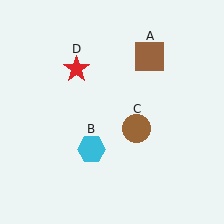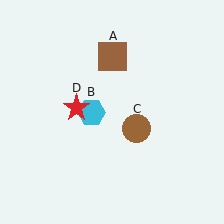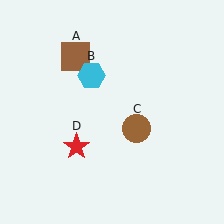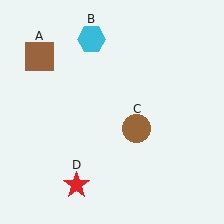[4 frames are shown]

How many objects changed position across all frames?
3 objects changed position: brown square (object A), cyan hexagon (object B), red star (object D).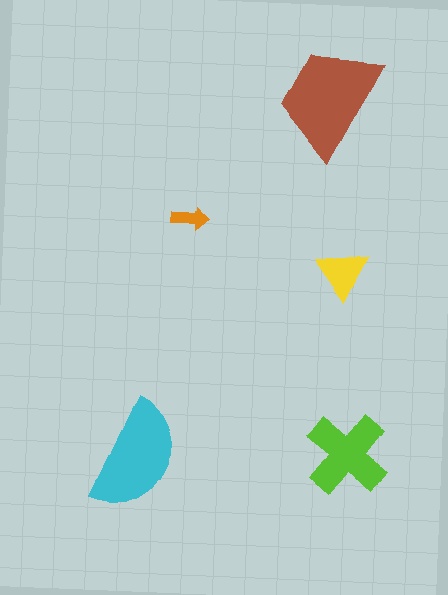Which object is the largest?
The brown trapezoid.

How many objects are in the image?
There are 5 objects in the image.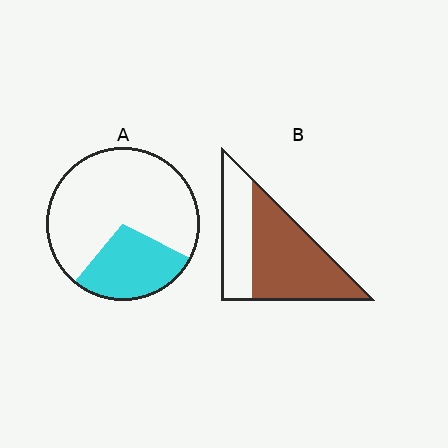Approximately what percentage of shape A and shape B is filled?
A is approximately 30% and B is approximately 65%.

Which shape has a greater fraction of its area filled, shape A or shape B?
Shape B.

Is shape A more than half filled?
No.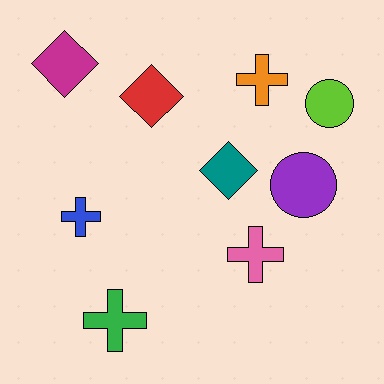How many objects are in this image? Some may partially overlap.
There are 9 objects.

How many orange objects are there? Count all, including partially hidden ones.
There is 1 orange object.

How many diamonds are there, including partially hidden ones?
There are 3 diamonds.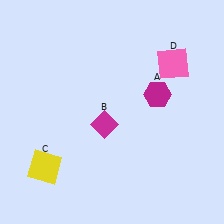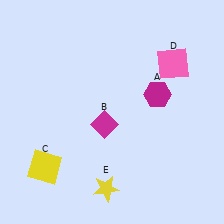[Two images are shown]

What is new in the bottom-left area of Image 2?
A yellow star (E) was added in the bottom-left area of Image 2.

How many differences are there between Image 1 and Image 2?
There is 1 difference between the two images.